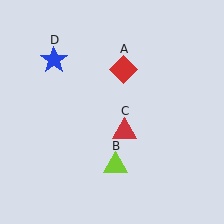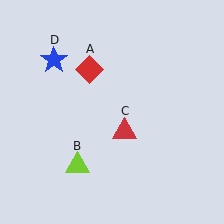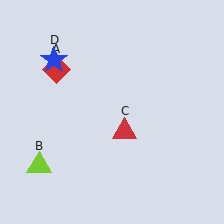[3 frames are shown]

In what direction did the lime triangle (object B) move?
The lime triangle (object B) moved left.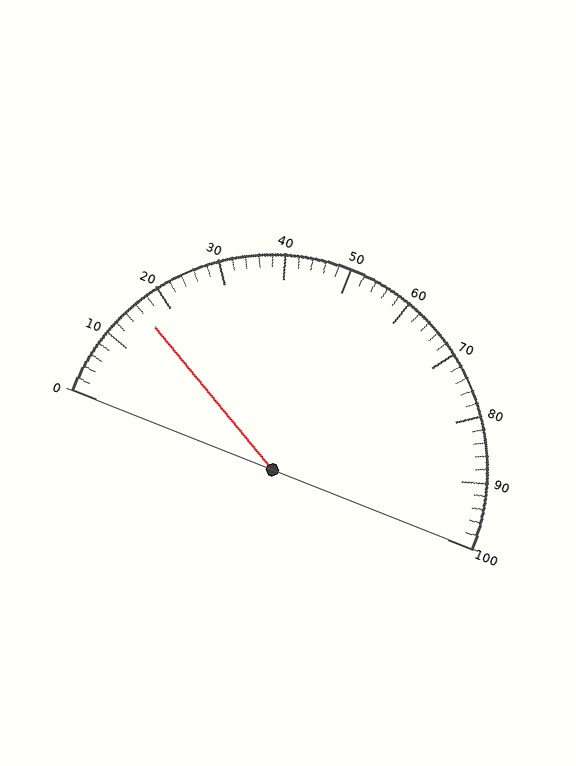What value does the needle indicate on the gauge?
The needle indicates approximately 16.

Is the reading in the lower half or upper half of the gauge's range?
The reading is in the lower half of the range (0 to 100).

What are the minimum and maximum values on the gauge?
The gauge ranges from 0 to 100.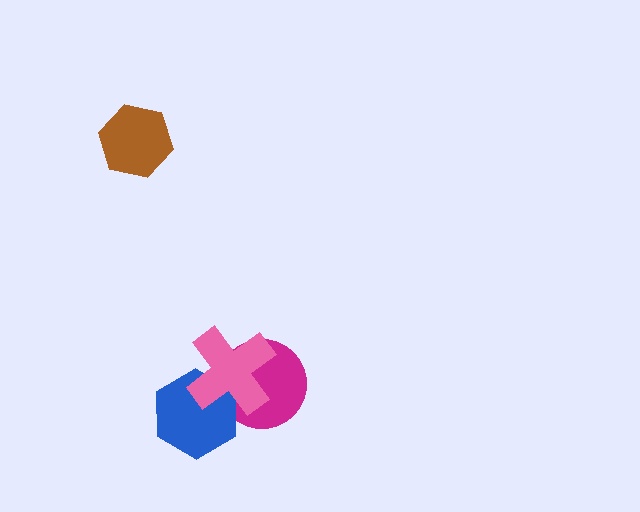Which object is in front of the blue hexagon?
The pink cross is in front of the blue hexagon.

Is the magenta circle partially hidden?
Yes, it is partially covered by another shape.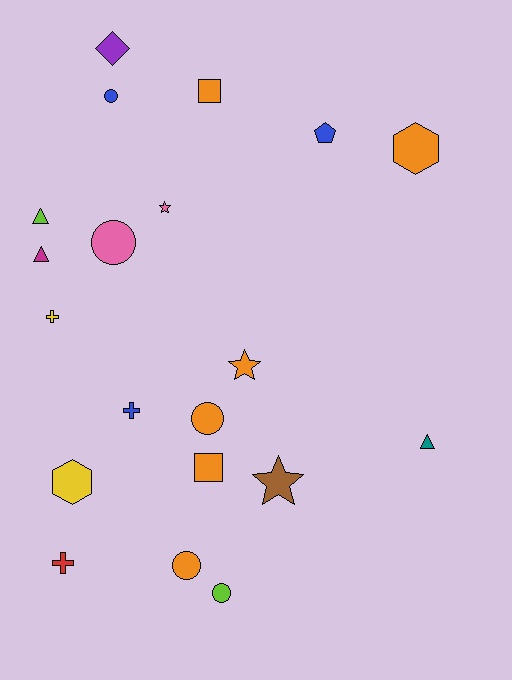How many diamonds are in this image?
There is 1 diamond.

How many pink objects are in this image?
There are 2 pink objects.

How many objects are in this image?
There are 20 objects.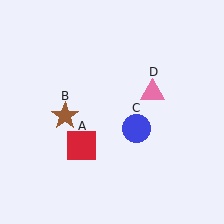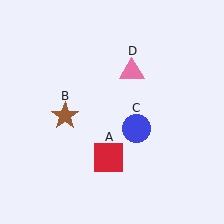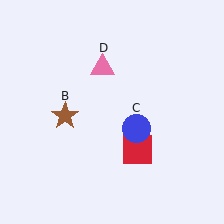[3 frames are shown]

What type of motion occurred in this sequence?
The red square (object A), pink triangle (object D) rotated counterclockwise around the center of the scene.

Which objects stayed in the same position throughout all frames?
Brown star (object B) and blue circle (object C) remained stationary.